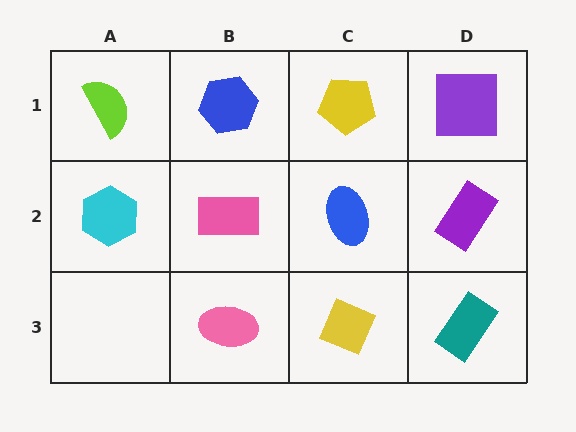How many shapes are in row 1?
4 shapes.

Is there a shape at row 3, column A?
No, that cell is empty.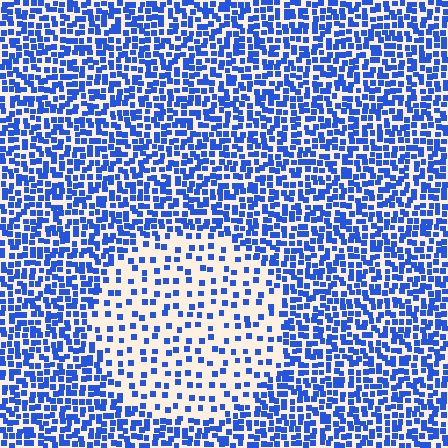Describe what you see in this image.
The image contains small blue elements arranged at two different densities. A circle-shaped region is visible where the elements are less densely packed than the surrounding area.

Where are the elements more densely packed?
The elements are more densely packed outside the circle boundary.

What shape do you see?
I see a circle.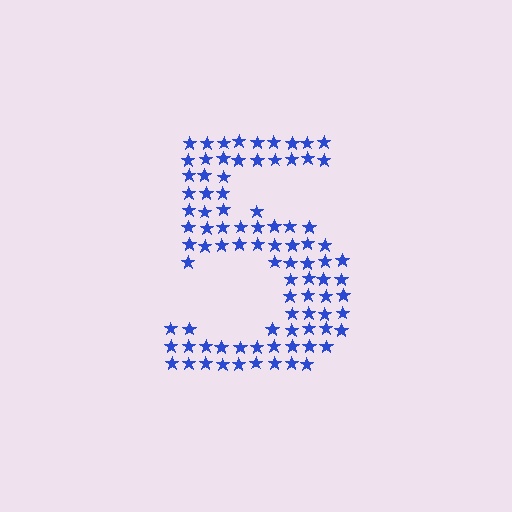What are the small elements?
The small elements are stars.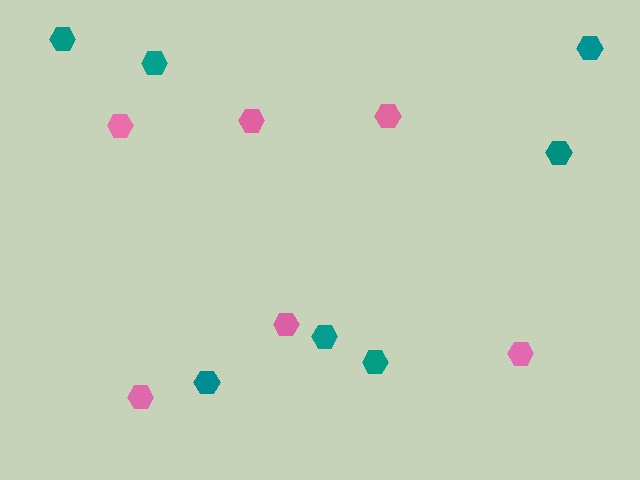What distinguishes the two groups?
There are 2 groups: one group of pink hexagons (6) and one group of teal hexagons (7).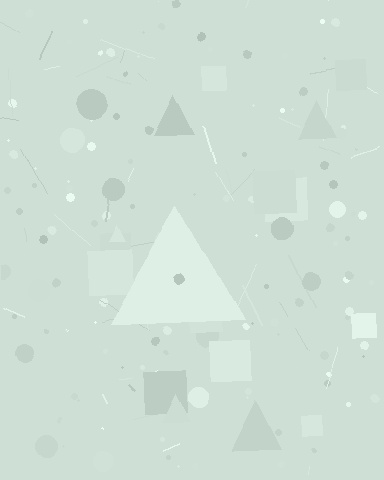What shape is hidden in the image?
A triangle is hidden in the image.